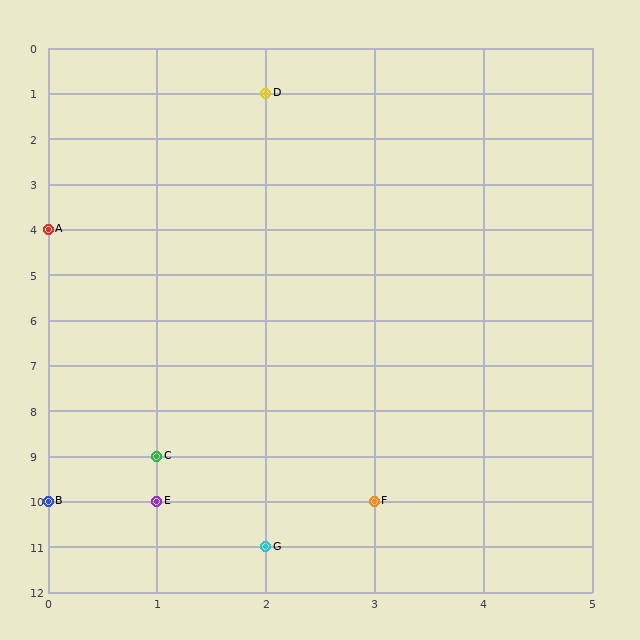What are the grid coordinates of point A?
Point A is at grid coordinates (0, 4).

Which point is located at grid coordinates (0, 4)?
Point A is at (0, 4).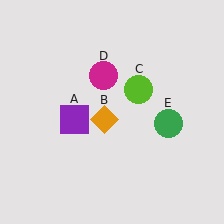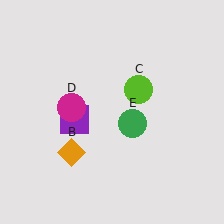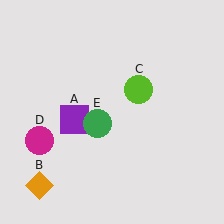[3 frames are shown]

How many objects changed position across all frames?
3 objects changed position: orange diamond (object B), magenta circle (object D), green circle (object E).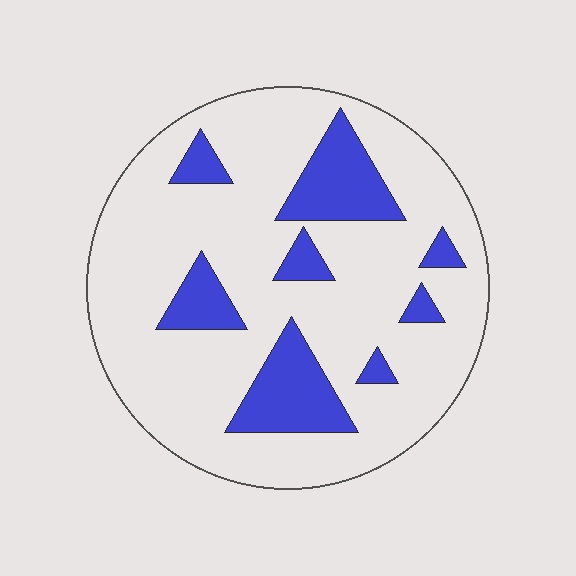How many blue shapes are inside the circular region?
8.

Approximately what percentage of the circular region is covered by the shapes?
Approximately 20%.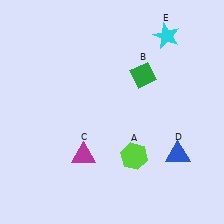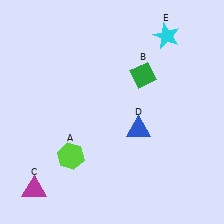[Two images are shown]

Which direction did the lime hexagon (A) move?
The lime hexagon (A) moved left.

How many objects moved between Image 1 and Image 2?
3 objects moved between the two images.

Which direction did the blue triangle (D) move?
The blue triangle (D) moved left.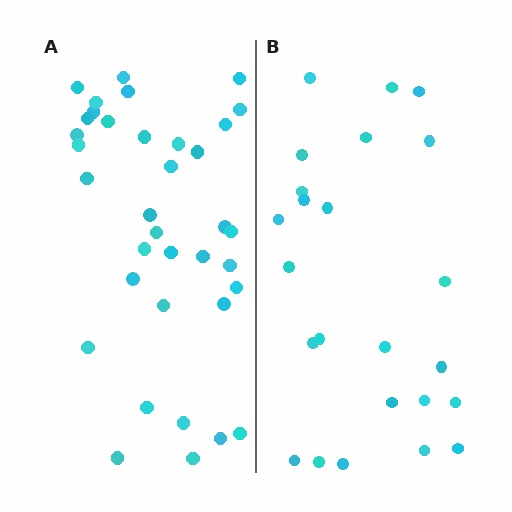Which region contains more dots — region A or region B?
Region A (the left region) has more dots.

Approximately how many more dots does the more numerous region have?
Region A has roughly 12 or so more dots than region B.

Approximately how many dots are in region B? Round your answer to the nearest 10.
About 20 dots. (The exact count is 24, which rounds to 20.)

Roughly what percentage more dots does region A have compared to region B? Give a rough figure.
About 50% more.